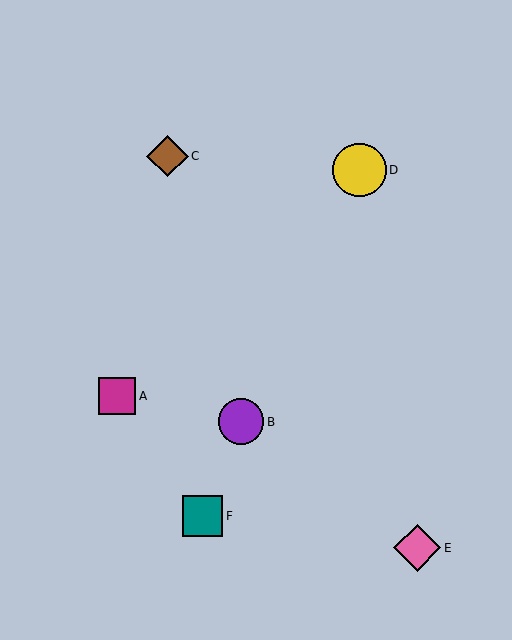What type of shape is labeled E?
Shape E is a pink diamond.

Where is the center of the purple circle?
The center of the purple circle is at (241, 422).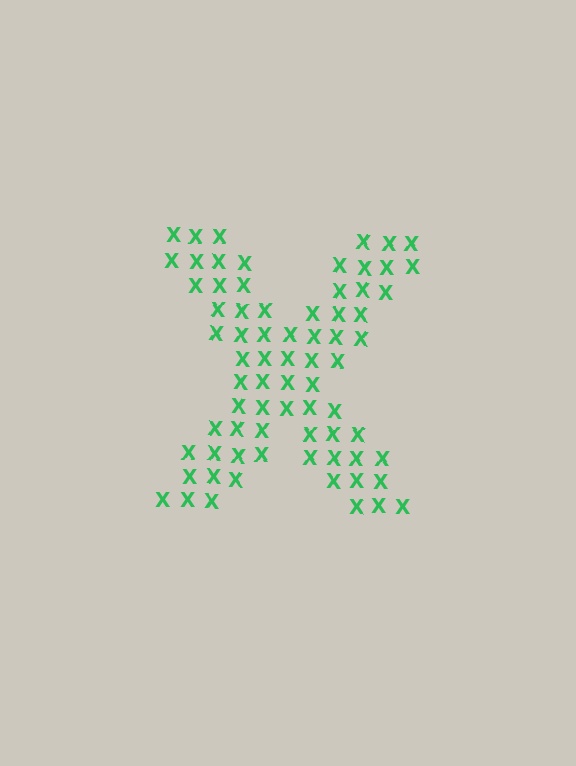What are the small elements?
The small elements are letter X's.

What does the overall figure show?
The overall figure shows the letter X.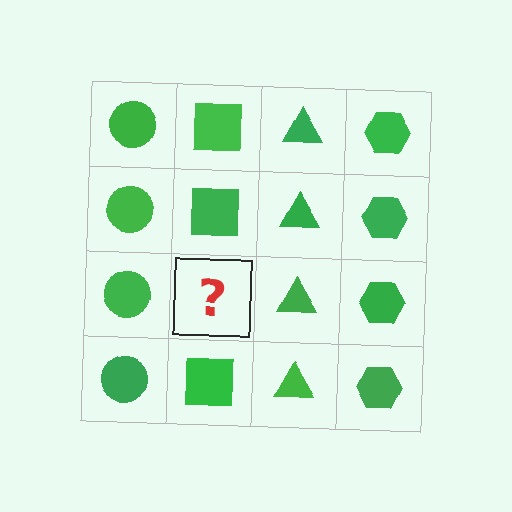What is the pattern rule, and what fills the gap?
The rule is that each column has a consistent shape. The gap should be filled with a green square.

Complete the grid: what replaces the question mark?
The question mark should be replaced with a green square.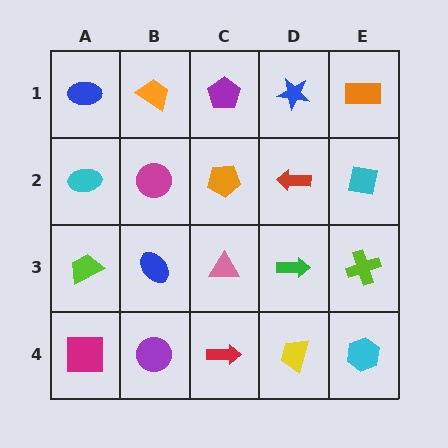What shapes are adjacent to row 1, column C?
An orange pentagon (row 2, column C), an orange trapezoid (row 1, column B), a blue star (row 1, column D).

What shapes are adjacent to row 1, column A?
A cyan ellipse (row 2, column A), an orange trapezoid (row 1, column B).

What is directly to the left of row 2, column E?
A red arrow.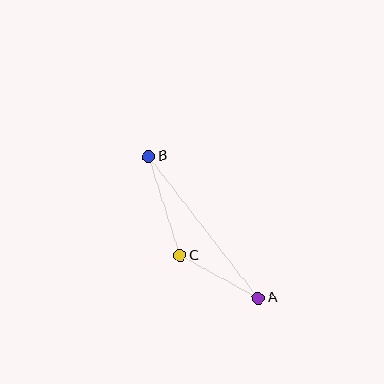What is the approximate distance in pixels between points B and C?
The distance between B and C is approximately 103 pixels.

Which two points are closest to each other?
Points A and C are closest to each other.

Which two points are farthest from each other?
Points A and B are farthest from each other.